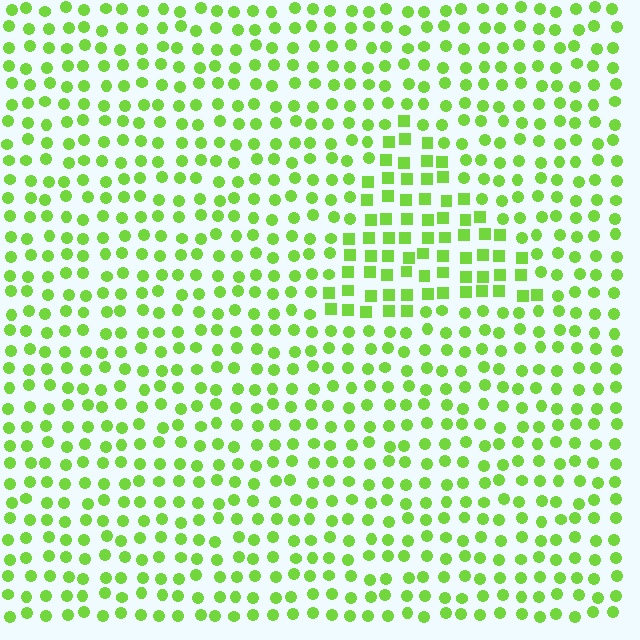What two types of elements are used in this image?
The image uses squares inside the triangle region and circles outside it.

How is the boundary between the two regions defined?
The boundary is defined by a change in element shape: squares inside vs. circles outside. All elements share the same color and spacing.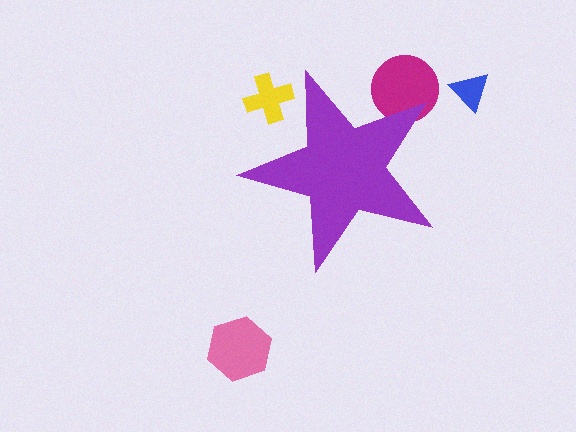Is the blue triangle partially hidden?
No, the blue triangle is fully visible.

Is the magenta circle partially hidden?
Yes, the magenta circle is partially hidden behind the purple star.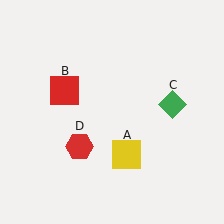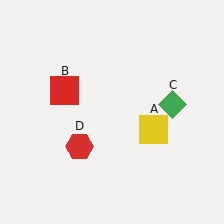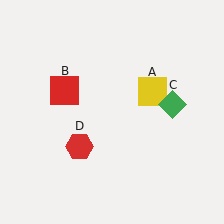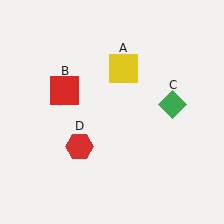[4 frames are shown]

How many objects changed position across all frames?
1 object changed position: yellow square (object A).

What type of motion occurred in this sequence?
The yellow square (object A) rotated counterclockwise around the center of the scene.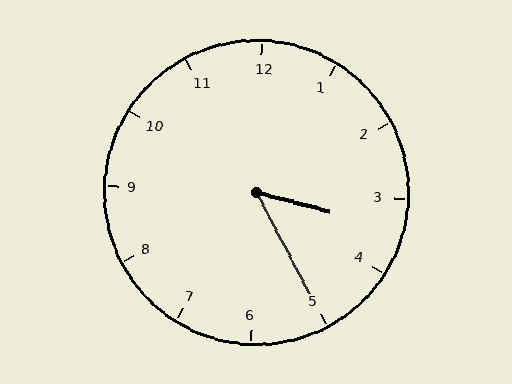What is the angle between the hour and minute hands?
Approximately 48 degrees.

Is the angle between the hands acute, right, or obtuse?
It is acute.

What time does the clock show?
3:25.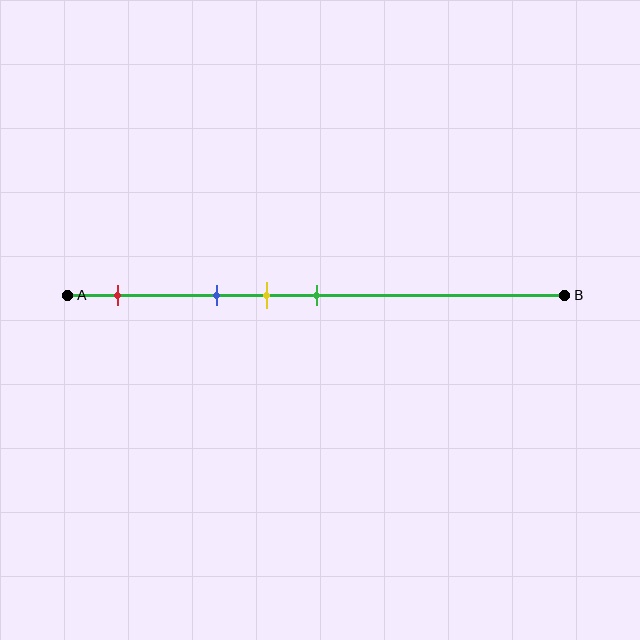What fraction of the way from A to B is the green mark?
The green mark is approximately 50% (0.5) of the way from A to B.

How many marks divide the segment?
There are 4 marks dividing the segment.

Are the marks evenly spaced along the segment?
No, the marks are not evenly spaced.